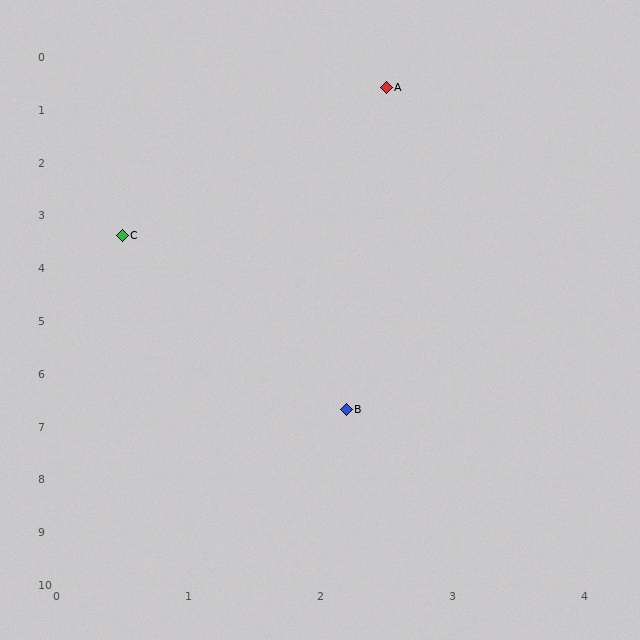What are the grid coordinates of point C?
Point C is at approximately (0.5, 3.4).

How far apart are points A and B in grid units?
Points A and B are about 6.1 grid units apart.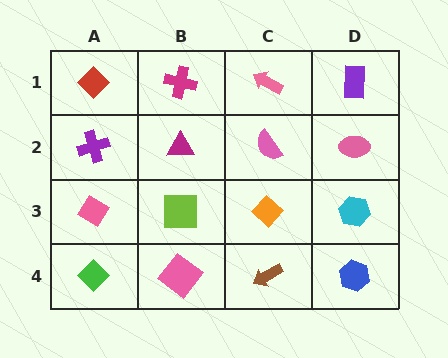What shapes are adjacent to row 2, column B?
A magenta cross (row 1, column B), a lime square (row 3, column B), a purple cross (row 2, column A), a pink semicircle (row 2, column C).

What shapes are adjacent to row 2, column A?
A red diamond (row 1, column A), a pink diamond (row 3, column A), a magenta triangle (row 2, column B).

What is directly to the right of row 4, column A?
A pink diamond.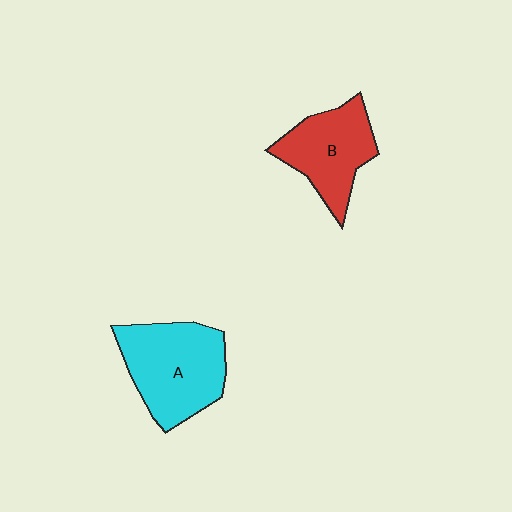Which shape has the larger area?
Shape A (cyan).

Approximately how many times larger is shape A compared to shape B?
Approximately 1.3 times.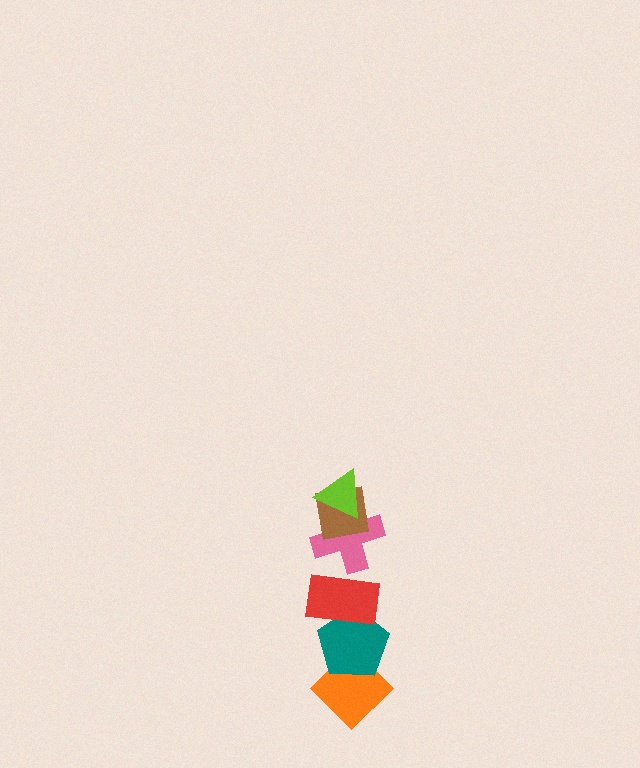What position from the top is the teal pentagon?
The teal pentagon is 5th from the top.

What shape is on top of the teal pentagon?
The red rectangle is on top of the teal pentagon.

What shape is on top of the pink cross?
The brown square is on top of the pink cross.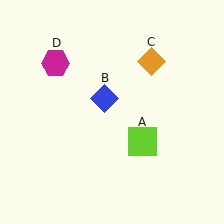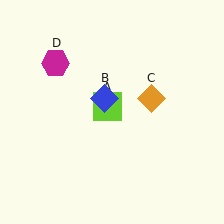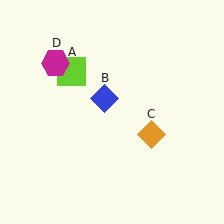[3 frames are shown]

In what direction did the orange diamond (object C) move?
The orange diamond (object C) moved down.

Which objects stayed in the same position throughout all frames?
Blue diamond (object B) and magenta hexagon (object D) remained stationary.